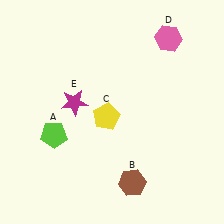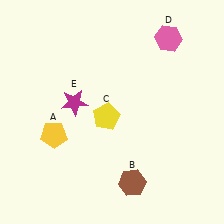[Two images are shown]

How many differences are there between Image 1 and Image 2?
There is 1 difference between the two images.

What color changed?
The pentagon (A) changed from lime in Image 1 to yellow in Image 2.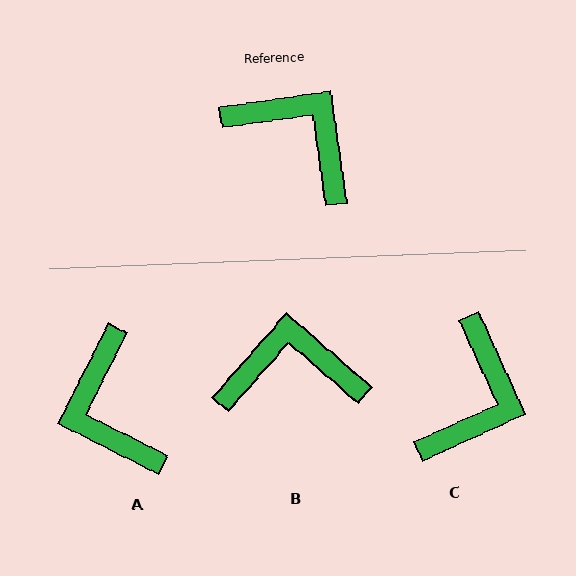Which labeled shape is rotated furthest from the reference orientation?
A, about 145 degrees away.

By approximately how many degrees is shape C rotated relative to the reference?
Approximately 74 degrees clockwise.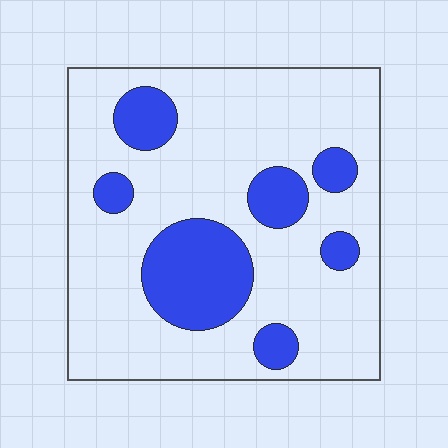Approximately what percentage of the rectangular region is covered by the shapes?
Approximately 25%.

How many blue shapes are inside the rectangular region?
7.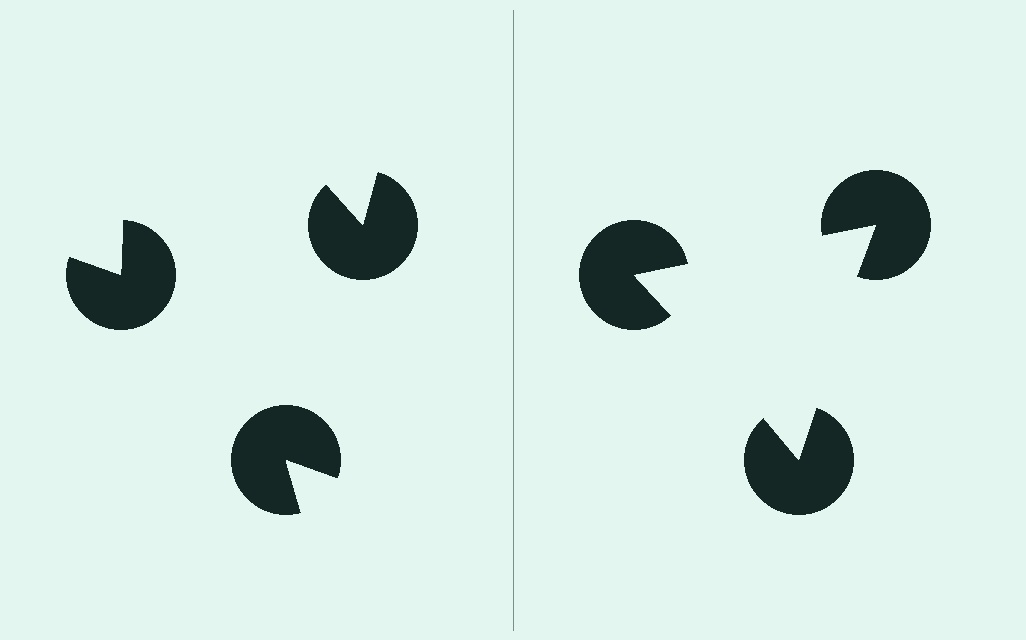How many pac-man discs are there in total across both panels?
6 — 3 on each side.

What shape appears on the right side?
An illusory triangle.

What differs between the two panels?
The pac-man discs are positioned identically on both sides; only the wedge orientations differ. On the right they align to a triangle; on the left they are misaligned.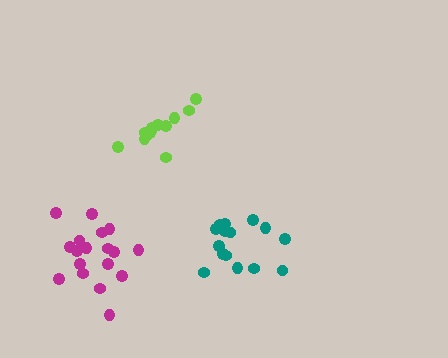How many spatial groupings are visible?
There are 3 spatial groupings.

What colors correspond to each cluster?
The clusters are colored: teal, lime, magenta.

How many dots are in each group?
Group 1: 15 dots, Group 2: 13 dots, Group 3: 18 dots (46 total).